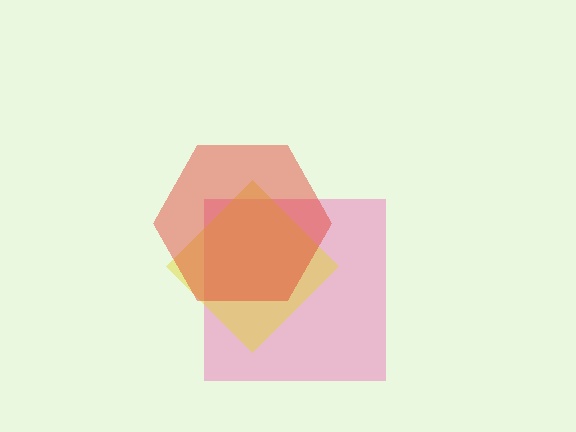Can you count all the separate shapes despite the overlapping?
Yes, there are 3 separate shapes.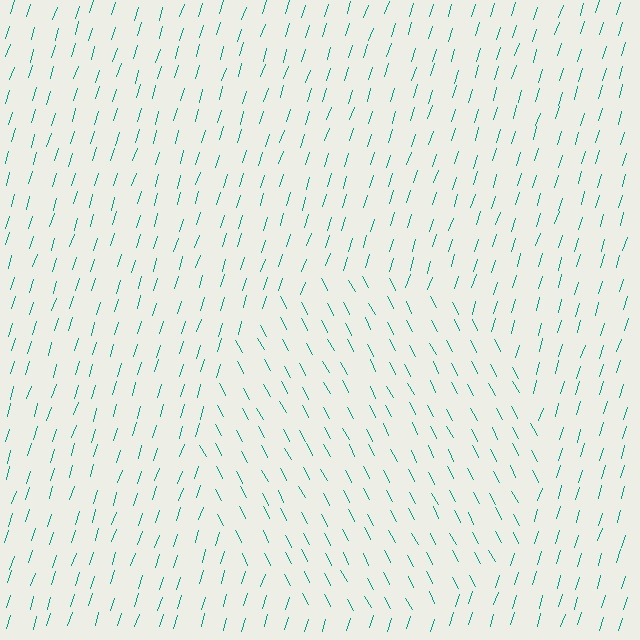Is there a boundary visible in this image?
Yes, there is a texture boundary formed by a change in line orientation.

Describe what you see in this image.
The image is filled with small teal line segments. A circle region in the image has lines oriented differently from the surrounding lines, creating a visible texture boundary.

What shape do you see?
I see a circle.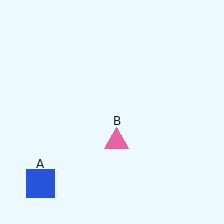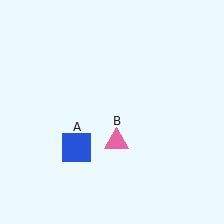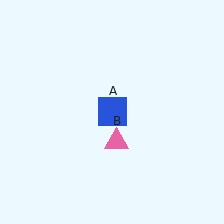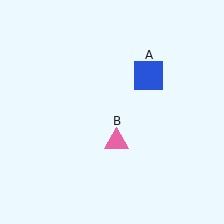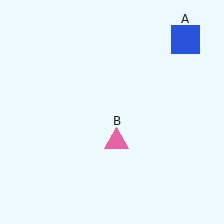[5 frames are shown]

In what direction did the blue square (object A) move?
The blue square (object A) moved up and to the right.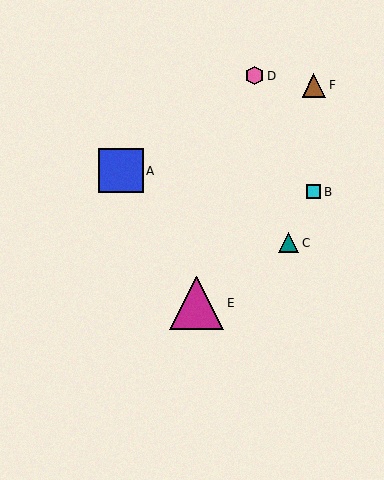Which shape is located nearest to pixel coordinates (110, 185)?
The blue square (labeled A) at (121, 171) is nearest to that location.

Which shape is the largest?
The magenta triangle (labeled E) is the largest.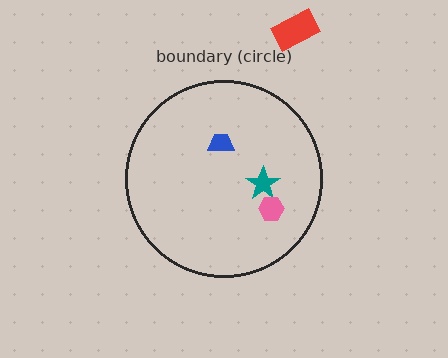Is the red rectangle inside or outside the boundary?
Outside.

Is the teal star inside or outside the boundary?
Inside.